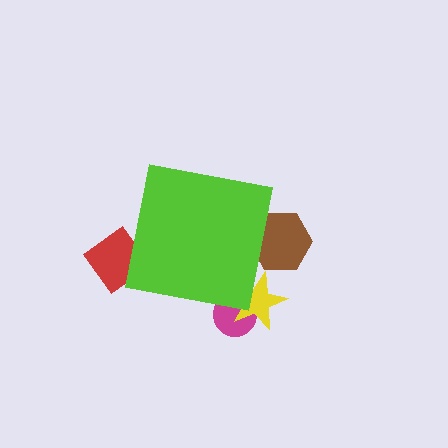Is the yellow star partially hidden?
Yes, the yellow star is partially hidden behind the lime square.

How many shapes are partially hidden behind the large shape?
4 shapes are partially hidden.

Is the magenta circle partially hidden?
Yes, the magenta circle is partially hidden behind the lime square.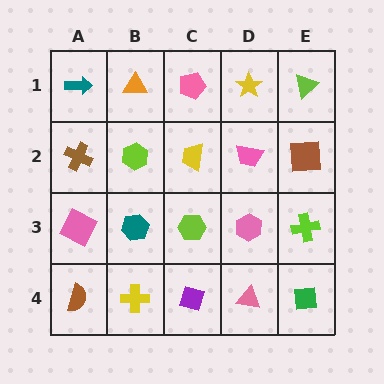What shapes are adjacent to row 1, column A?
A brown cross (row 2, column A), an orange triangle (row 1, column B).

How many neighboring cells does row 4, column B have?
3.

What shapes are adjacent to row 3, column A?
A brown cross (row 2, column A), a brown semicircle (row 4, column A), a teal hexagon (row 3, column B).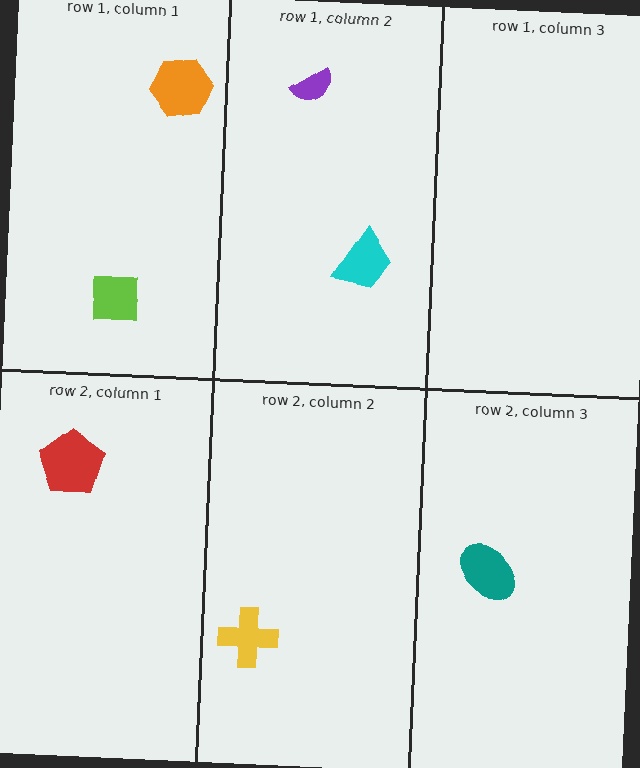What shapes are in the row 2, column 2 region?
The yellow cross.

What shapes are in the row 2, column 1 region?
The red pentagon.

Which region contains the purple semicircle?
The row 1, column 2 region.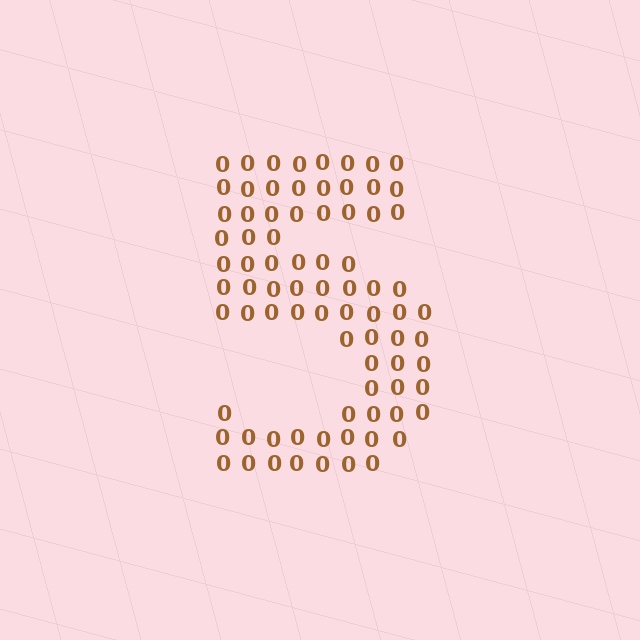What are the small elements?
The small elements are digit 0's.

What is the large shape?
The large shape is the digit 5.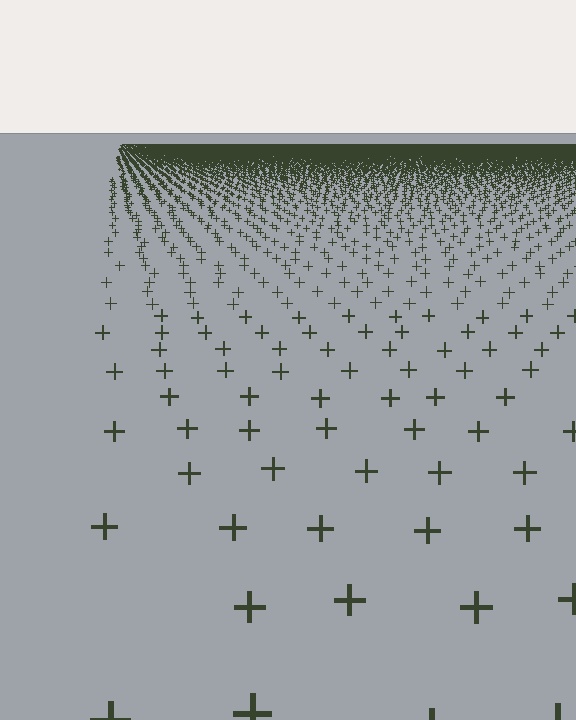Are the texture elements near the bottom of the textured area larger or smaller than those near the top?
Larger. Near the bottom, elements are closer to the viewer and appear at a bigger on-screen size.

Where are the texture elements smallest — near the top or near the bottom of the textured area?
Near the top.